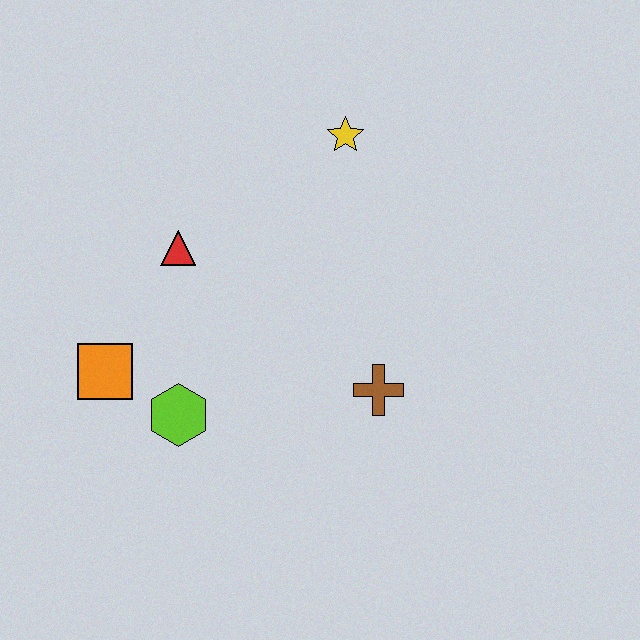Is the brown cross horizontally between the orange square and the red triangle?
No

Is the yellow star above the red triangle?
Yes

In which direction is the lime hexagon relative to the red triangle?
The lime hexagon is below the red triangle.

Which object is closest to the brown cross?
The lime hexagon is closest to the brown cross.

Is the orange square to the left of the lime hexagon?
Yes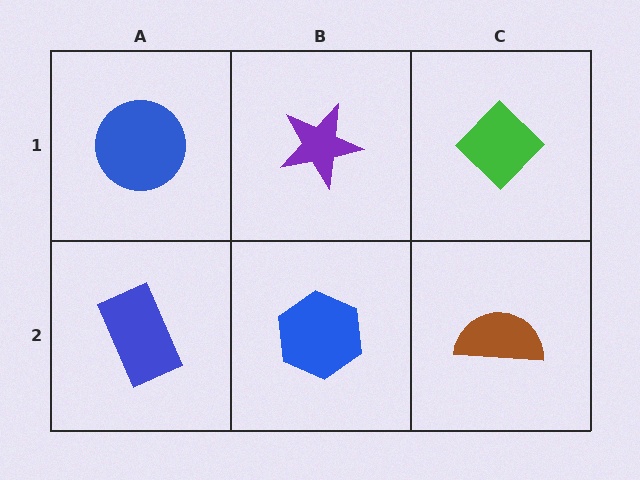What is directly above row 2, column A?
A blue circle.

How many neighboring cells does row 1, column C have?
2.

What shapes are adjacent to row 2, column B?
A purple star (row 1, column B), a blue rectangle (row 2, column A), a brown semicircle (row 2, column C).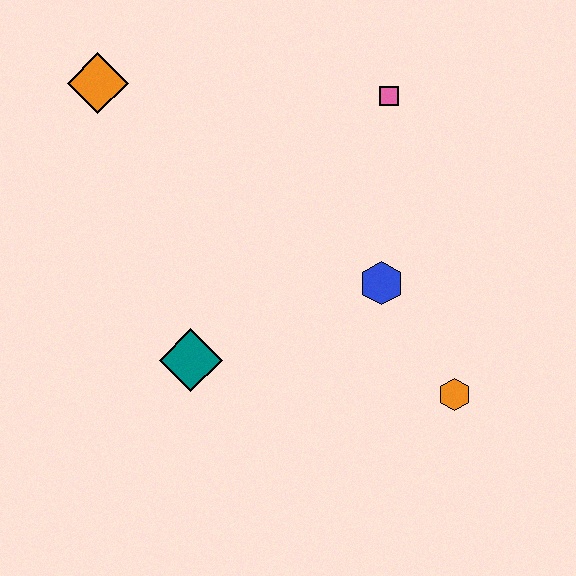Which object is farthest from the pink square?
The teal diamond is farthest from the pink square.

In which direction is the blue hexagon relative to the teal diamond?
The blue hexagon is to the right of the teal diamond.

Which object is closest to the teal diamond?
The blue hexagon is closest to the teal diamond.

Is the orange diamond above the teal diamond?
Yes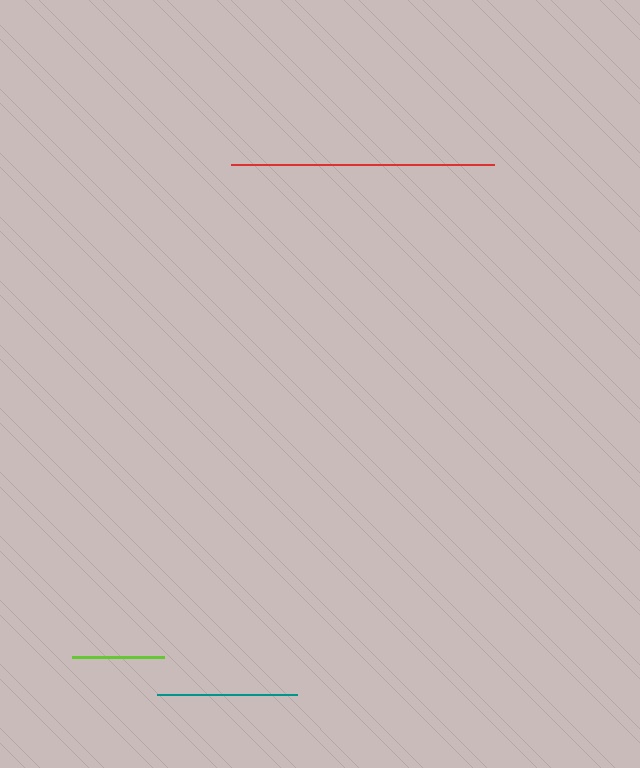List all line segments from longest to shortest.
From longest to shortest: red, teal, lime.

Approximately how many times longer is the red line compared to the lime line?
The red line is approximately 2.9 times the length of the lime line.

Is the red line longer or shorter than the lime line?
The red line is longer than the lime line.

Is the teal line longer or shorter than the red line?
The red line is longer than the teal line.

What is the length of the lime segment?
The lime segment is approximately 92 pixels long.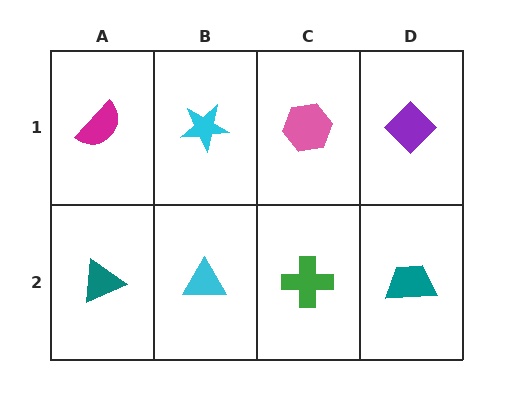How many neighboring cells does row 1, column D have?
2.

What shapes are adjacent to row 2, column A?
A magenta semicircle (row 1, column A), a cyan triangle (row 2, column B).